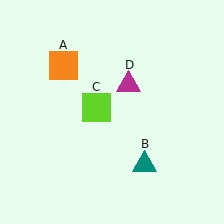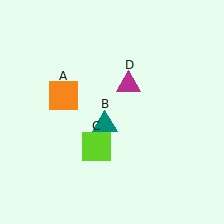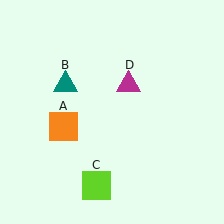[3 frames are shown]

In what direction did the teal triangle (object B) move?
The teal triangle (object B) moved up and to the left.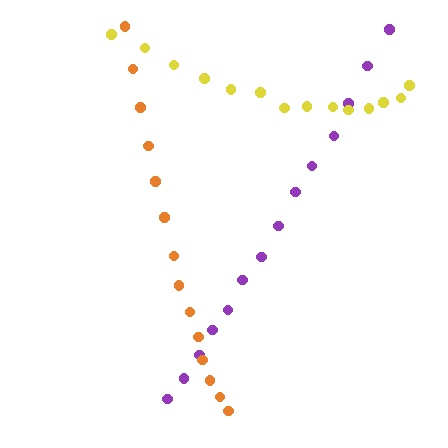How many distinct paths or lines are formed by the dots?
There are 3 distinct paths.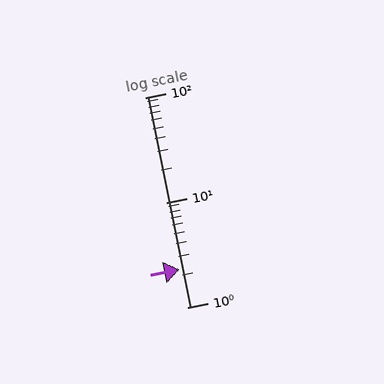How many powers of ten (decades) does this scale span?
The scale spans 2 decades, from 1 to 100.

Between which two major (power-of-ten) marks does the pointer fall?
The pointer is between 1 and 10.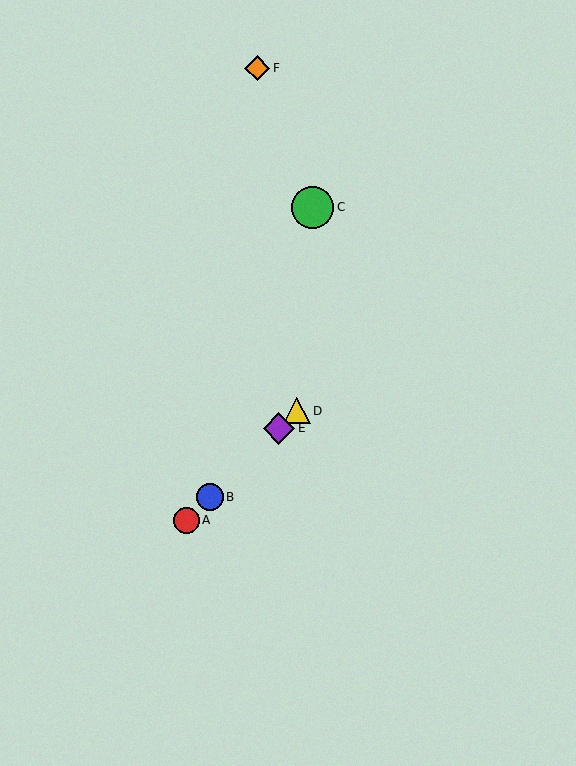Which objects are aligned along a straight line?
Objects A, B, D, E are aligned along a straight line.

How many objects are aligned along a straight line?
4 objects (A, B, D, E) are aligned along a straight line.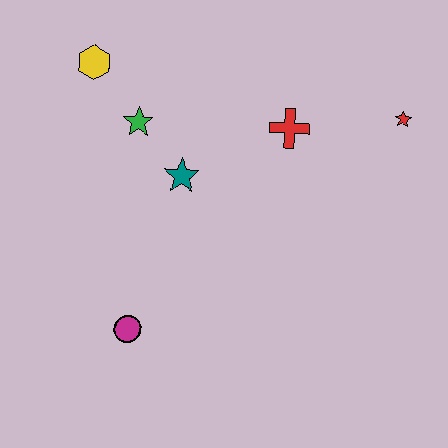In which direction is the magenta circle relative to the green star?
The magenta circle is below the green star.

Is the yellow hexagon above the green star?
Yes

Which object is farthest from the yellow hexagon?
The red star is farthest from the yellow hexagon.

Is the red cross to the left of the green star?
No